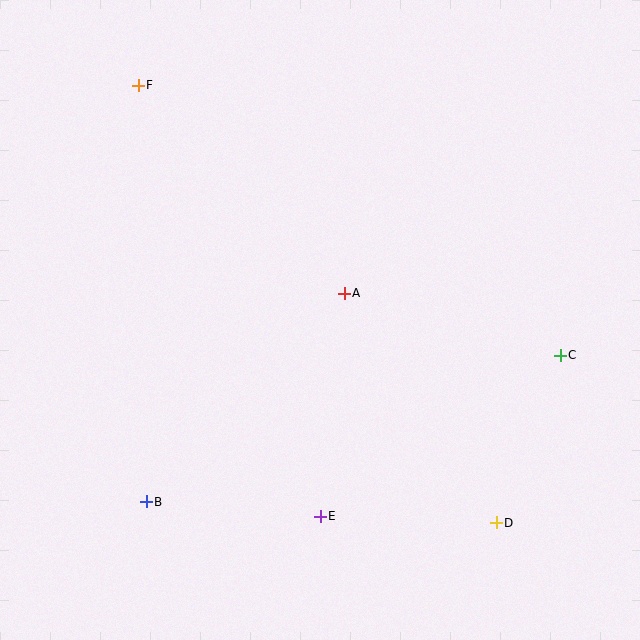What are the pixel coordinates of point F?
Point F is at (138, 85).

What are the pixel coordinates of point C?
Point C is at (560, 355).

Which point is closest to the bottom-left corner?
Point B is closest to the bottom-left corner.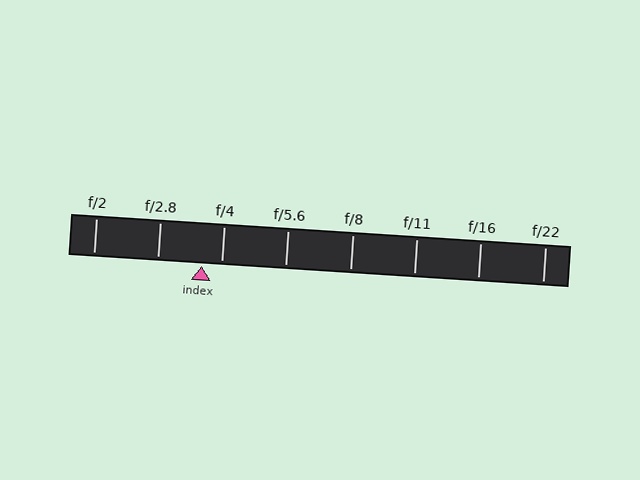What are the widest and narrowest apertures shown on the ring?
The widest aperture shown is f/2 and the narrowest is f/22.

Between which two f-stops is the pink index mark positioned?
The index mark is between f/2.8 and f/4.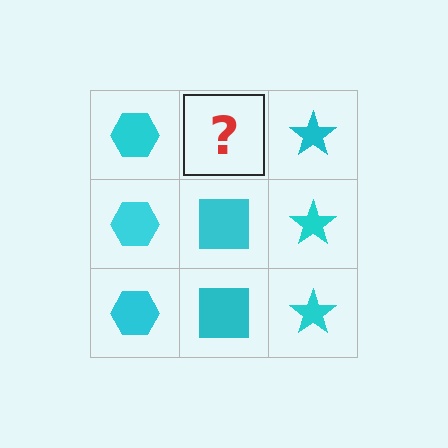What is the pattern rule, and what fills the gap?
The rule is that each column has a consistent shape. The gap should be filled with a cyan square.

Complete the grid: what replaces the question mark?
The question mark should be replaced with a cyan square.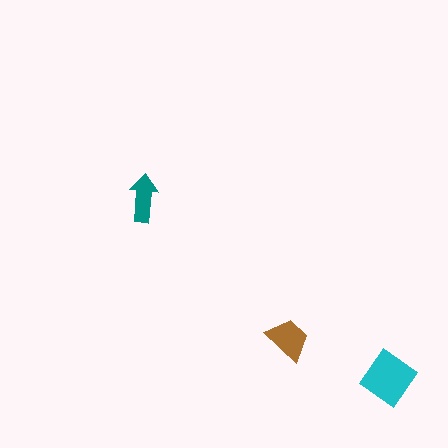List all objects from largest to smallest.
The cyan diamond, the brown trapezoid, the teal arrow.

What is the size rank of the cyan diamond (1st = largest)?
1st.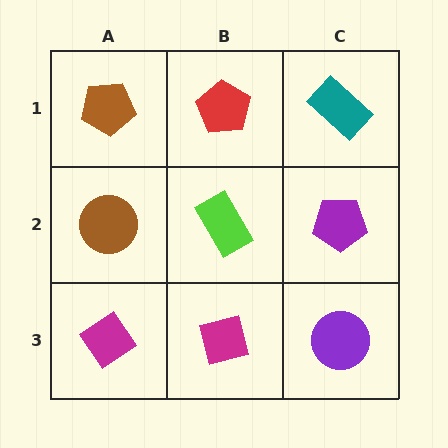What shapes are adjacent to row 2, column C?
A teal rectangle (row 1, column C), a purple circle (row 3, column C), a lime rectangle (row 2, column B).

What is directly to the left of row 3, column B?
A magenta diamond.